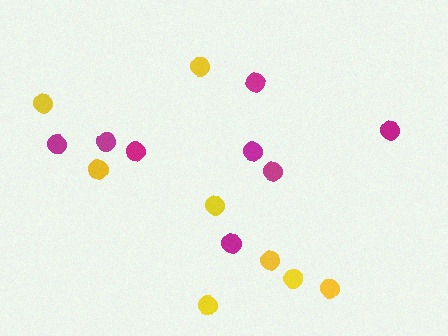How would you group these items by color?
There are 2 groups: one group of yellow circles (8) and one group of magenta circles (8).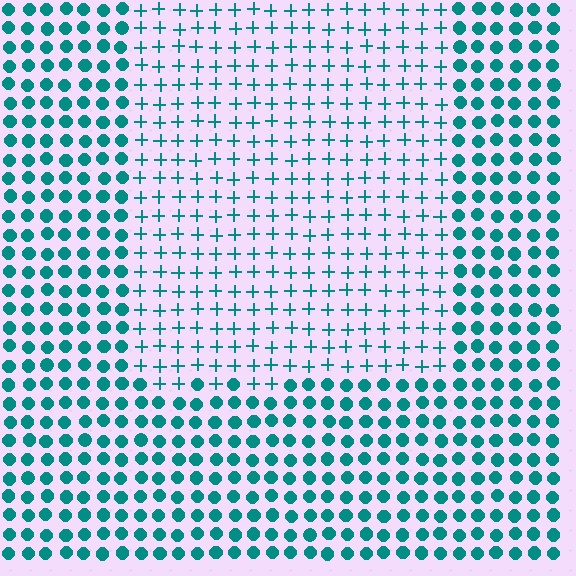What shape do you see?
I see a rectangle.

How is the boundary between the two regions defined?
The boundary is defined by a change in element shape: plus signs inside vs. circles outside. All elements share the same color and spacing.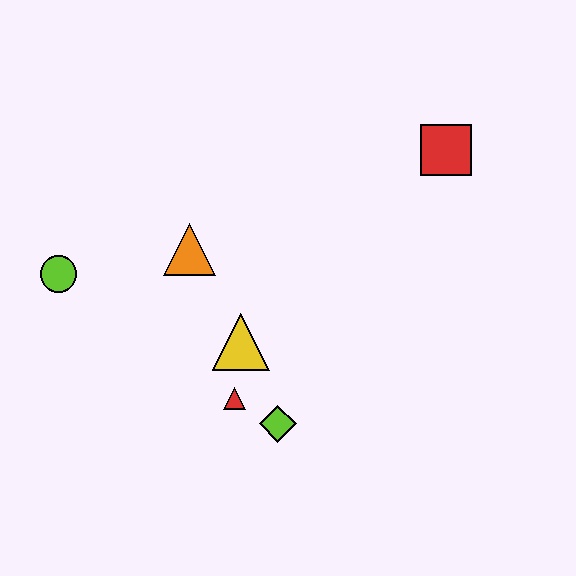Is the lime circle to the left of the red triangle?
Yes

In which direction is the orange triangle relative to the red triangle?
The orange triangle is above the red triangle.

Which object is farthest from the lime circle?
The red square is farthest from the lime circle.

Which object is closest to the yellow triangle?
The red triangle is closest to the yellow triangle.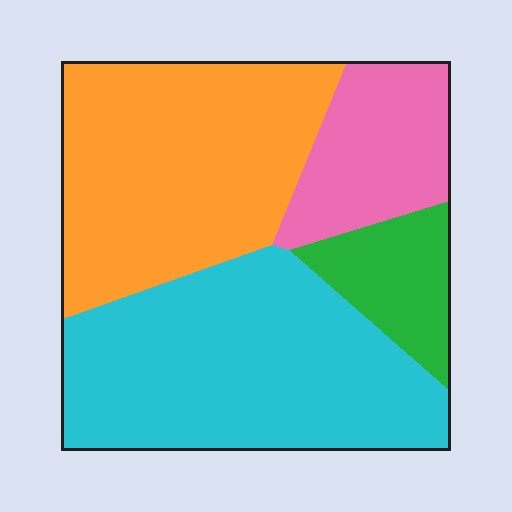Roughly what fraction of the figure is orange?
Orange takes up about one third (1/3) of the figure.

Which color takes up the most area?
Cyan, at roughly 40%.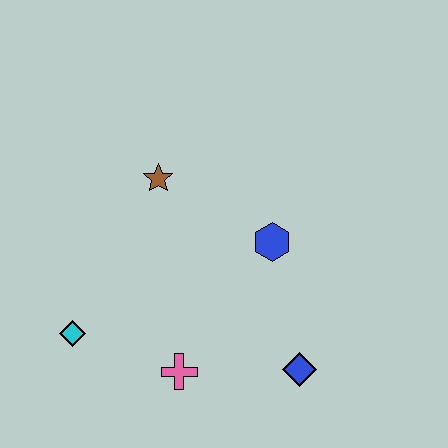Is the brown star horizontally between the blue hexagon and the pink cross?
No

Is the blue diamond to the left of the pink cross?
No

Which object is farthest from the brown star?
The blue diamond is farthest from the brown star.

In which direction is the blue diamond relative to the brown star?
The blue diamond is below the brown star.